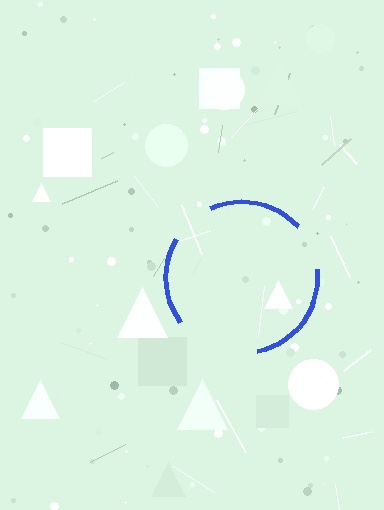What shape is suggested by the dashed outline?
The dashed outline suggests a circle.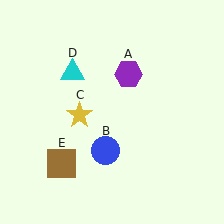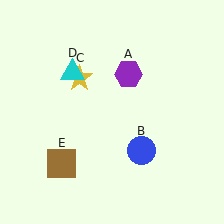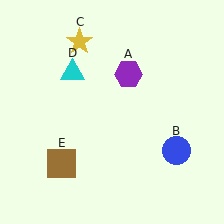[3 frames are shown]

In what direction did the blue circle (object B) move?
The blue circle (object B) moved right.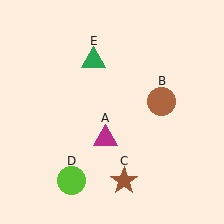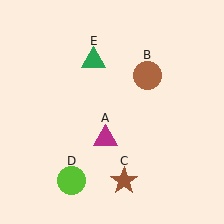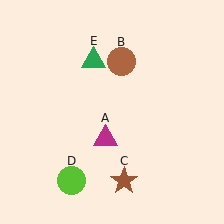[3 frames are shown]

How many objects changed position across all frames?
1 object changed position: brown circle (object B).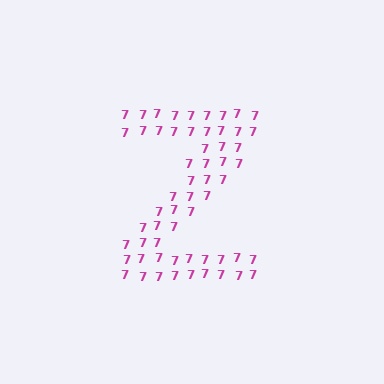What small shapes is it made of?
It is made of small digit 7's.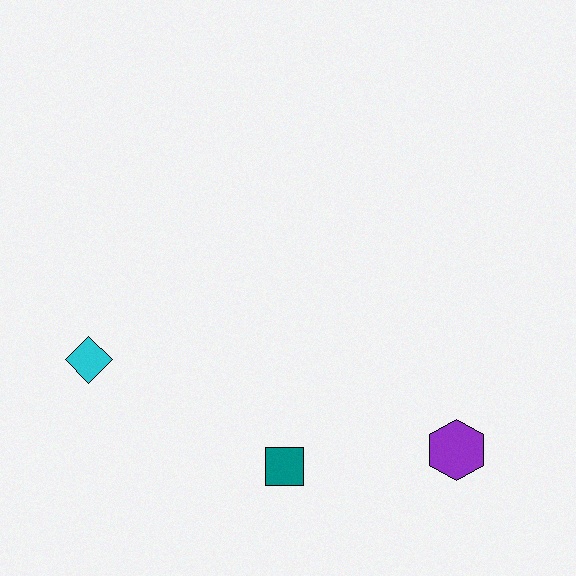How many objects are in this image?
There are 3 objects.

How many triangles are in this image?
There are no triangles.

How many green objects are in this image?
There are no green objects.